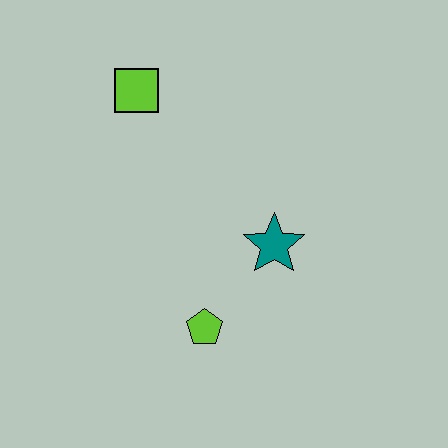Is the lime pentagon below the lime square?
Yes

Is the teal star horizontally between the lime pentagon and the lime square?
No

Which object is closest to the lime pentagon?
The teal star is closest to the lime pentagon.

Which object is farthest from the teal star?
The lime square is farthest from the teal star.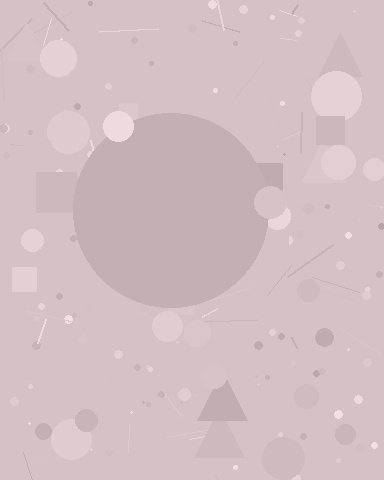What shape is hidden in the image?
A circle is hidden in the image.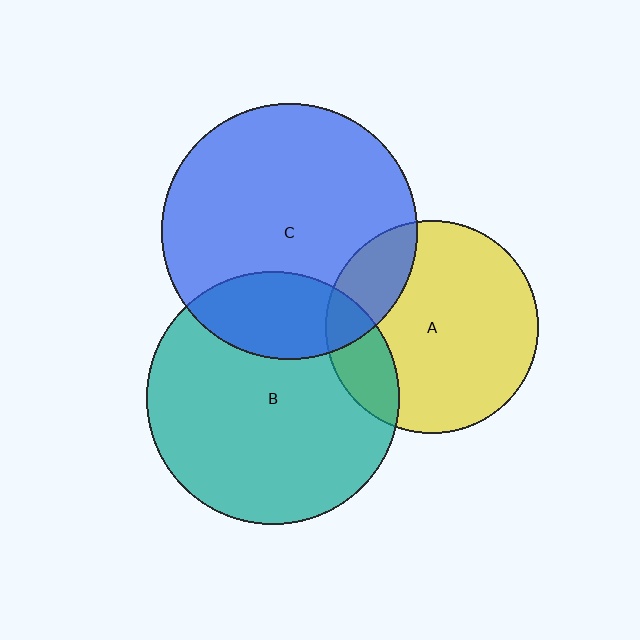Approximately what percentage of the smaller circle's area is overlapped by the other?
Approximately 20%.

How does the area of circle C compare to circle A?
Approximately 1.4 times.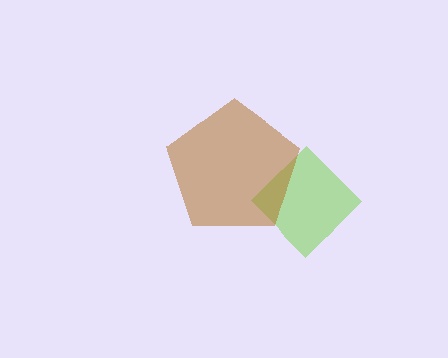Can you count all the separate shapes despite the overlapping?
Yes, there are 2 separate shapes.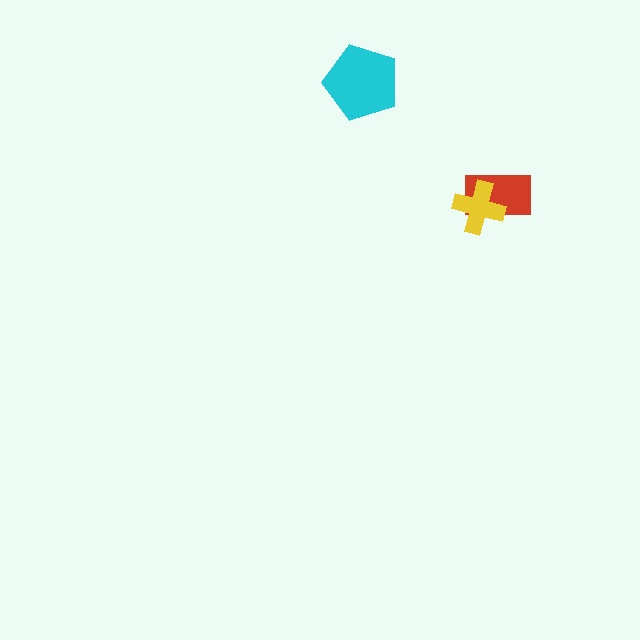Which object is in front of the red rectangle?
The yellow cross is in front of the red rectangle.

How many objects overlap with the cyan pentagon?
0 objects overlap with the cyan pentagon.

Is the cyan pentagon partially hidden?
No, no other shape covers it.